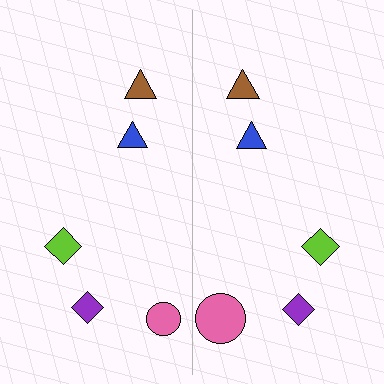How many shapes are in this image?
There are 10 shapes in this image.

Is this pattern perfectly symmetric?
No, the pattern is not perfectly symmetric. The pink circle on the right side has a different size than its mirror counterpart.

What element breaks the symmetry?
The pink circle on the right side has a different size than its mirror counterpart.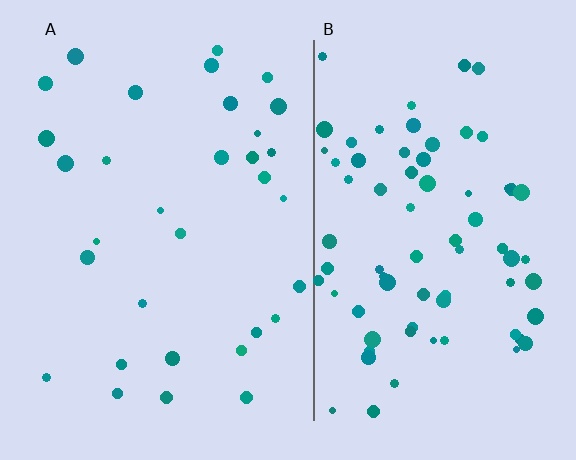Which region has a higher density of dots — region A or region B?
B (the right).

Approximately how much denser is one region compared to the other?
Approximately 2.3× — region B over region A.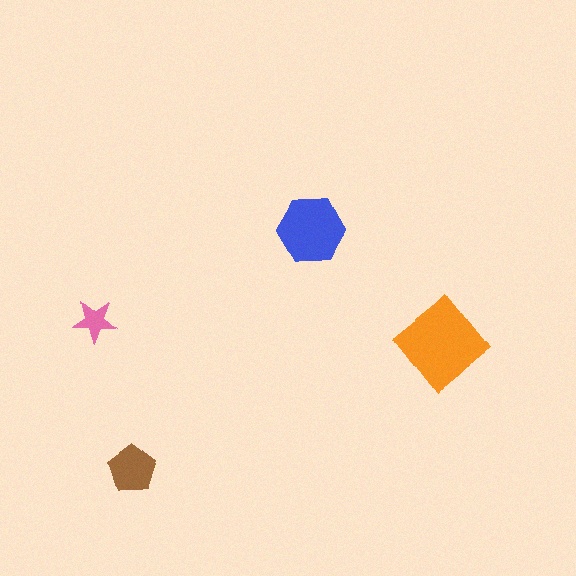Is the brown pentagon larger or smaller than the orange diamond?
Smaller.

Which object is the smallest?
The pink star.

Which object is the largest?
The orange diamond.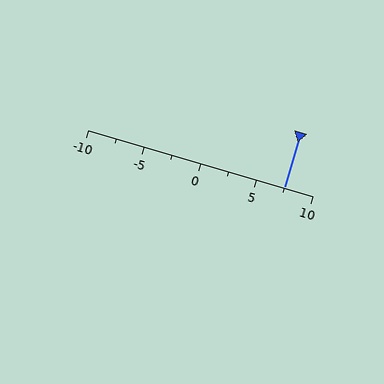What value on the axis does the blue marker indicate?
The marker indicates approximately 7.5.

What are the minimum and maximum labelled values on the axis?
The axis runs from -10 to 10.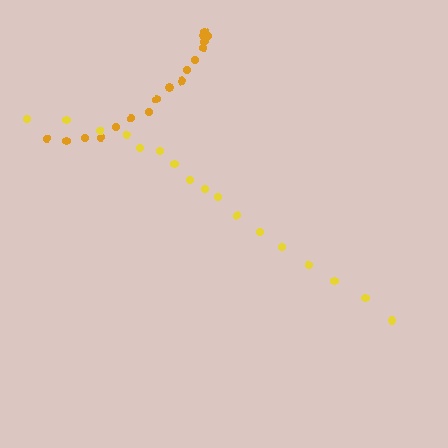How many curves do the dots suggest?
There are 2 distinct paths.